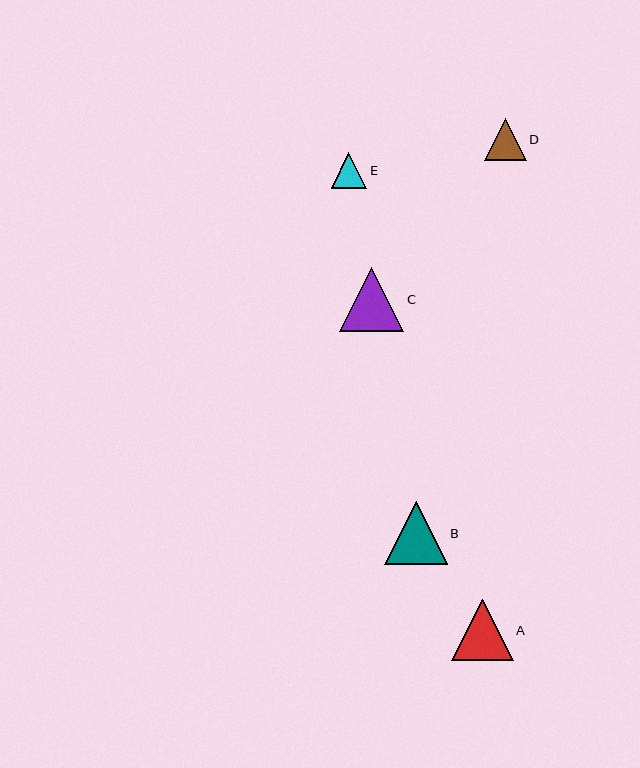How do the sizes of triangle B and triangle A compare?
Triangle B and triangle A are approximately the same size.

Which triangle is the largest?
Triangle C is the largest with a size of approximately 65 pixels.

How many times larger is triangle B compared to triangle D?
Triangle B is approximately 1.5 times the size of triangle D.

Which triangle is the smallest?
Triangle E is the smallest with a size of approximately 36 pixels.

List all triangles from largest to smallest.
From largest to smallest: C, B, A, D, E.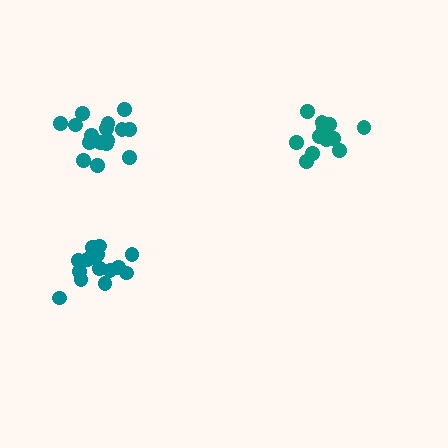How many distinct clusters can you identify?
There are 3 distinct clusters.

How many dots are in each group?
Group 1: 16 dots, Group 2: 12 dots, Group 3: 15 dots (43 total).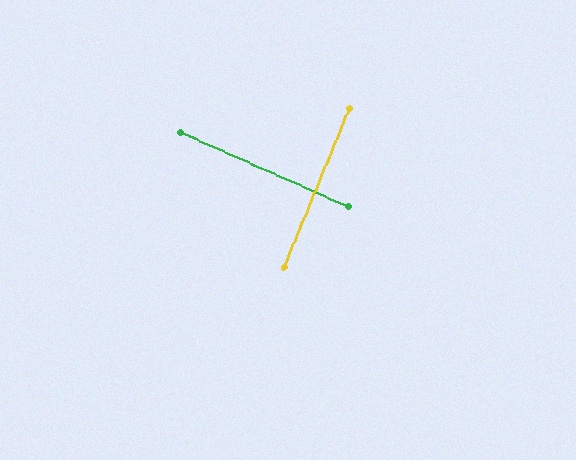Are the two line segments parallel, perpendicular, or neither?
Perpendicular — they meet at approximately 88°.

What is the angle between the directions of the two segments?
Approximately 88 degrees.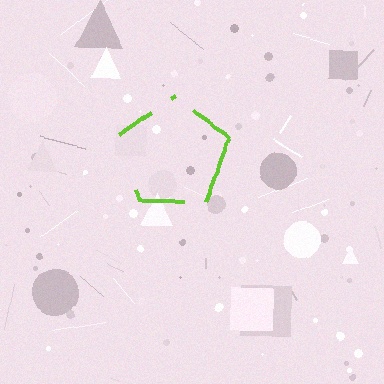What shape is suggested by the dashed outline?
The dashed outline suggests a pentagon.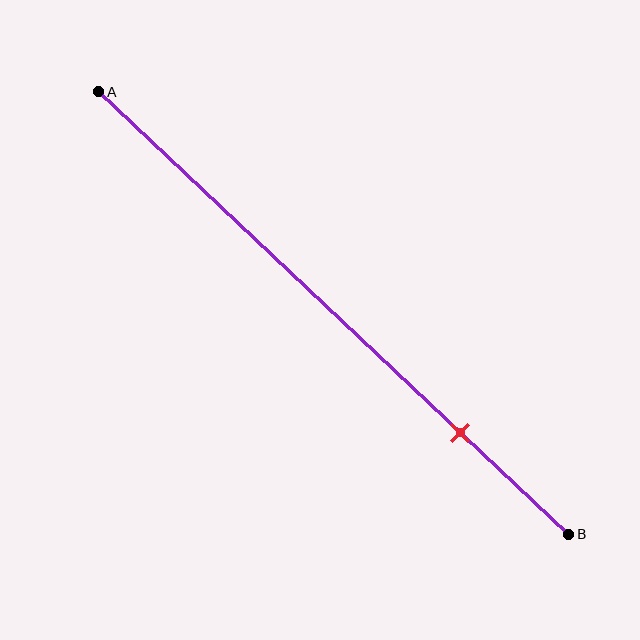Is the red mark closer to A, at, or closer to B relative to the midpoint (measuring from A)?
The red mark is closer to point B than the midpoint of segment AB.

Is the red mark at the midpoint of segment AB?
No, the mark is at about 75% from A, not at the 50% midpoint.